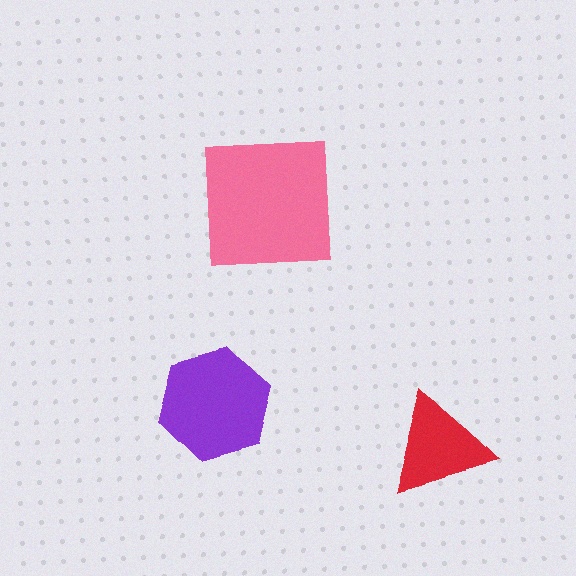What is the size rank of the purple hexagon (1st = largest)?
2nd.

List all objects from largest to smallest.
The pink square, the purple hexagon, the red triangle.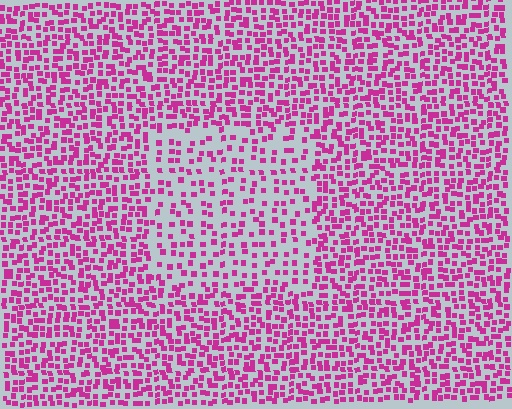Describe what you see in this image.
The image contains small magenta elements arranged at two different densities. A rectangle-shaped region is visible where the elements are less densely packed than the surrounding area.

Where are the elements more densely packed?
The elements are more densely packed outside the rectangle boundary.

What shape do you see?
I see a rectangle.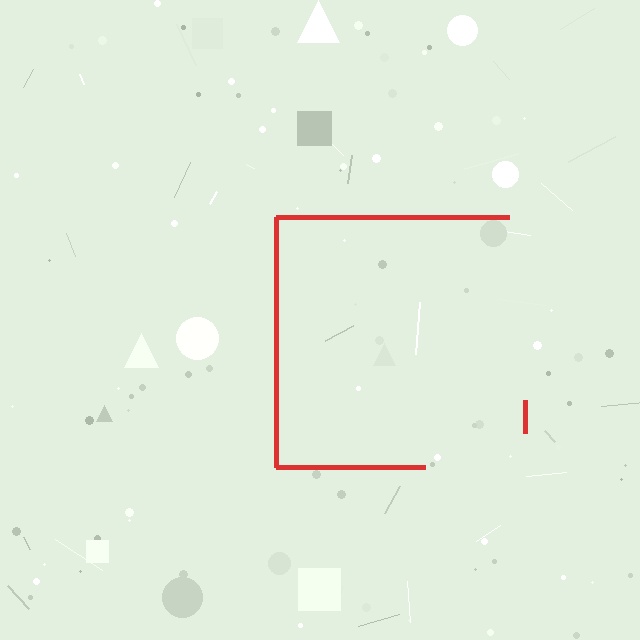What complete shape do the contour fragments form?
The contour fragments form a square.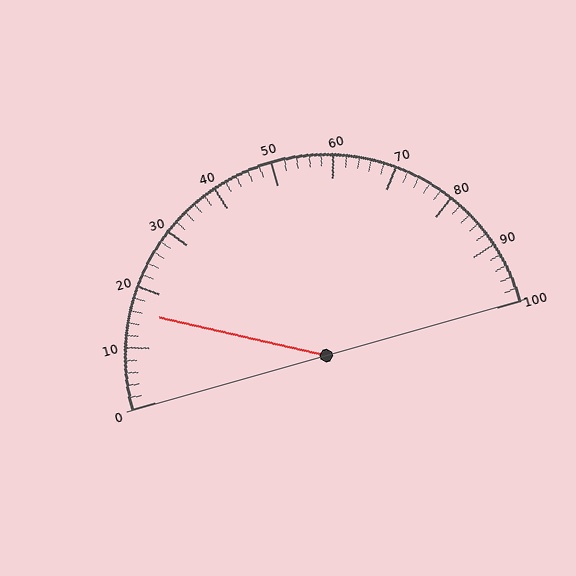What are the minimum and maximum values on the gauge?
The gauge ranges from 0 to 100.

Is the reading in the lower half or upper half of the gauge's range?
The reading is in the lower half of the range (0 to 100).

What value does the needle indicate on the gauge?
The needle indicates approximately 16.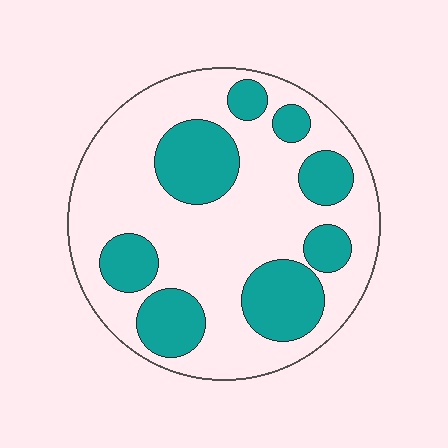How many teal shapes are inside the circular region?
8.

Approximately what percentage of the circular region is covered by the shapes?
Approximately 30%.